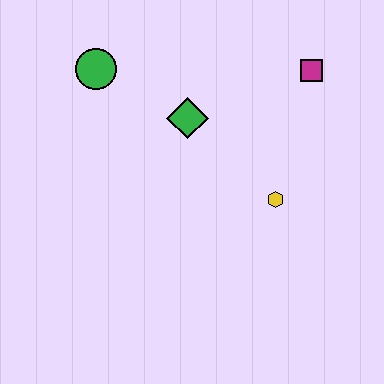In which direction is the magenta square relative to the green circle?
The magenta square is to the right of the green circle.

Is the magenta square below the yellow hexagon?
No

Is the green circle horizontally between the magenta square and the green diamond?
No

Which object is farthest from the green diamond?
The magenta square is farthest from the green diamond.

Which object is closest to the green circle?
The green diamond is closest to the green circle.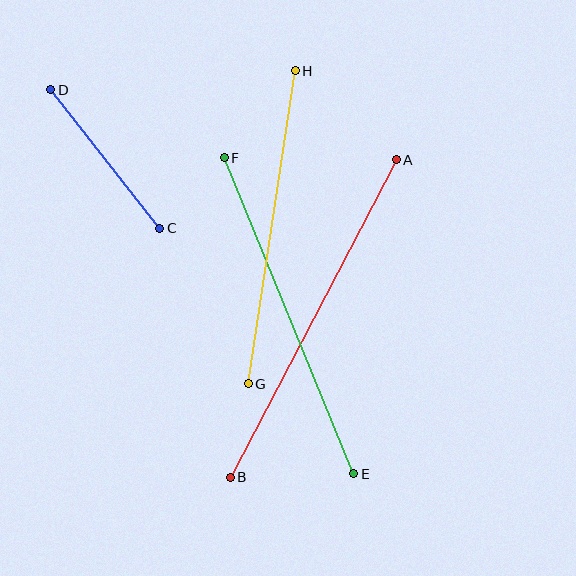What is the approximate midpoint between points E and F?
The midpoint is at approximately (289, 316) pixels.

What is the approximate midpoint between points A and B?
The midpoint is at approximately (313, 318) pixels.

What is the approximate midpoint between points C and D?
The midpoint is at approximately (105, 159) pixels.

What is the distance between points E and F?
The distance is approximately 342 pixels.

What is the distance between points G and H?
The distance is approximately 316 pixels.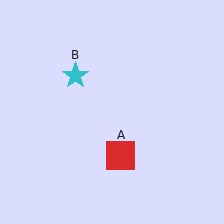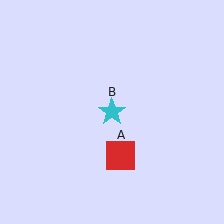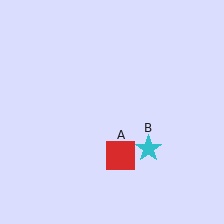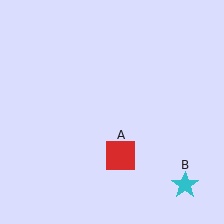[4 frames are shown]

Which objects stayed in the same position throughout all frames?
Red square (object A) remained stationary.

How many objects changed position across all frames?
1 object changed position: cyan star (object B).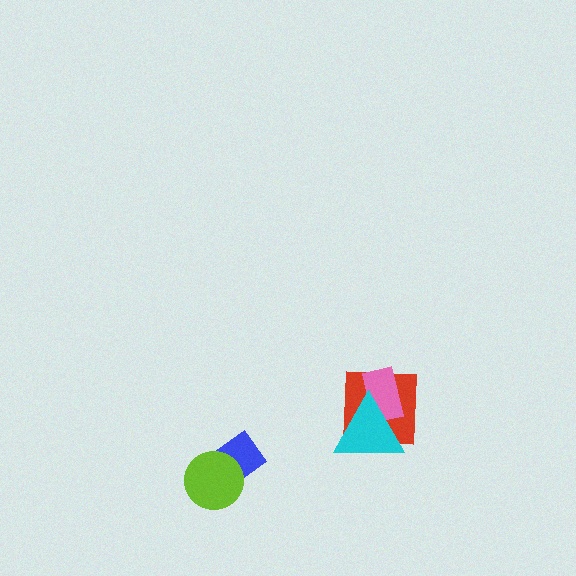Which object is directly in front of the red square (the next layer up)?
The pink rectangle is directly in front of the red square.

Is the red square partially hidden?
Yes, it is partially covered by another shape.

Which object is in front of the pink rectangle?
The cyan triangle is in front of the pink rectangle.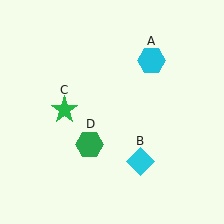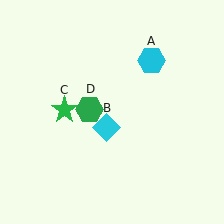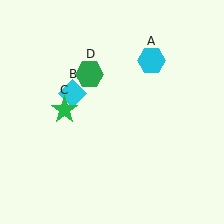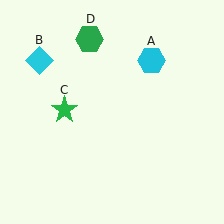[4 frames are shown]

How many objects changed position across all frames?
2 objects changed position: cyan diamond (object B), green hexagon (object D).